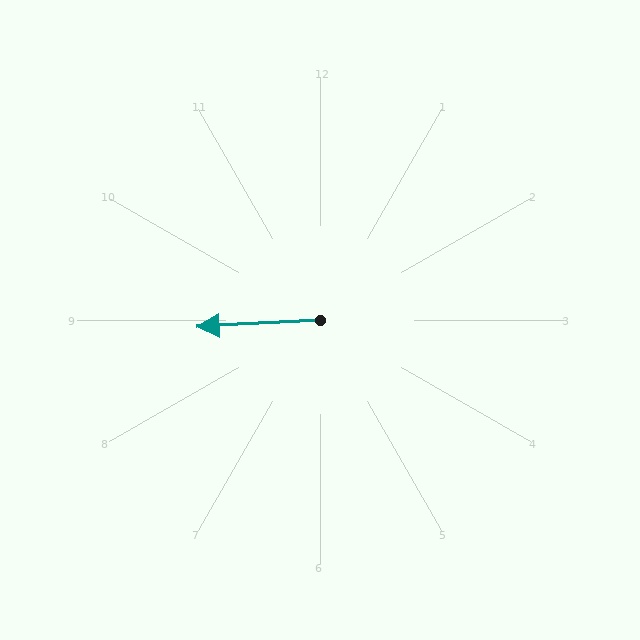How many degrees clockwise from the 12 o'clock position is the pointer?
Approximately 267 degrees.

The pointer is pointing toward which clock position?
Roughly 9 o'clock.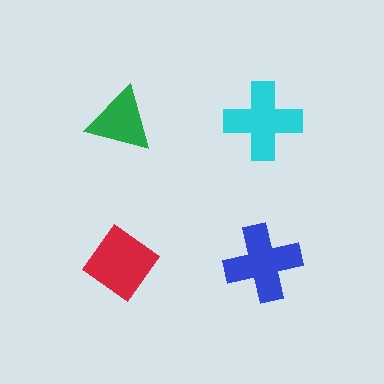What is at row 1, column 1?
A green triangle.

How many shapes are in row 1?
2 shapes.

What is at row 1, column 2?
A cyan cross.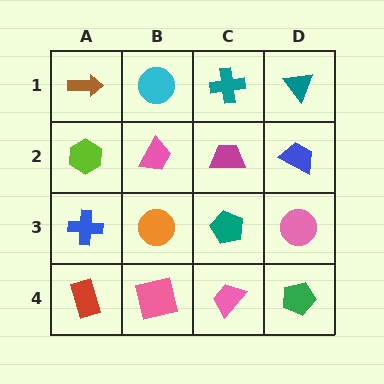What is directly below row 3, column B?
A pink square.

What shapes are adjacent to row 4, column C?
A teal pentagon (row 3, column C), a pink square (row 4, column B), a green pentagon (row 4, column D).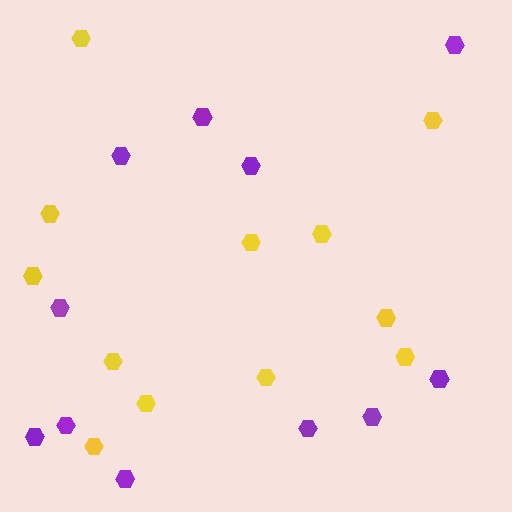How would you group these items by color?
There are 2 groups: one group of purple hexagons (11) and one group of yellow hexagons (12).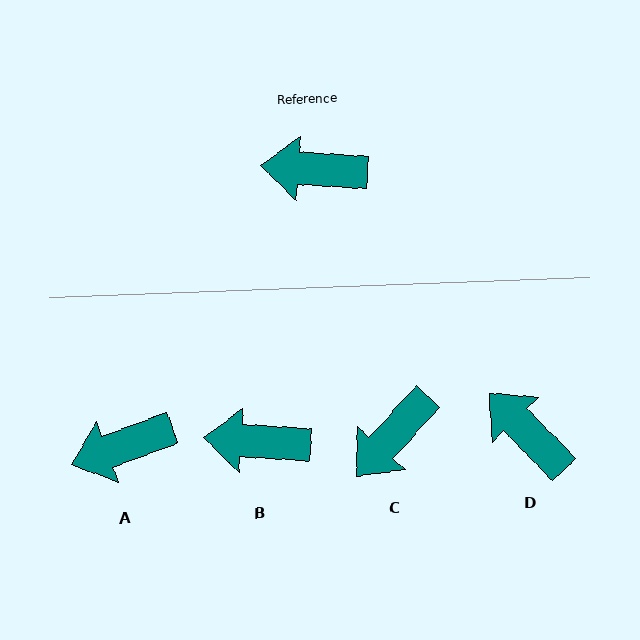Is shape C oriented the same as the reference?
No, it is off by about 52 degrees.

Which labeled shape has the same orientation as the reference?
B.